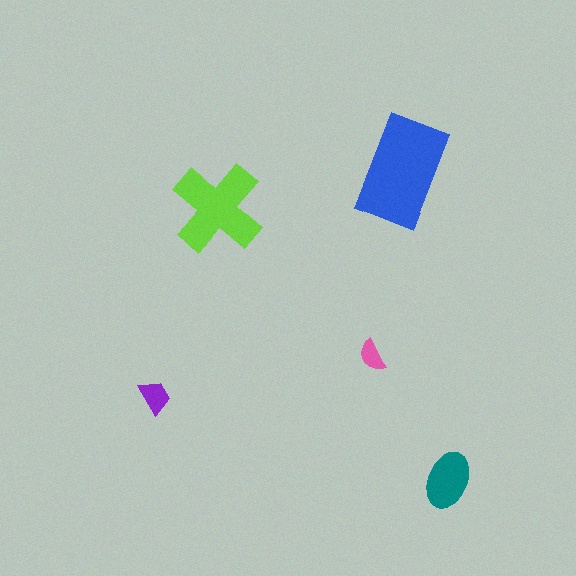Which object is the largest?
The blue rectangle.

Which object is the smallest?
The pink semicircle.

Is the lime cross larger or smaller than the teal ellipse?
Larger.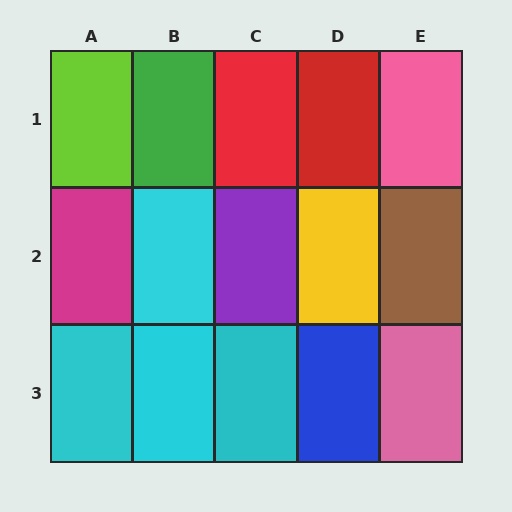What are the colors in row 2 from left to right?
Magenta, cyan, purple, yellow, brown.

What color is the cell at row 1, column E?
Pink.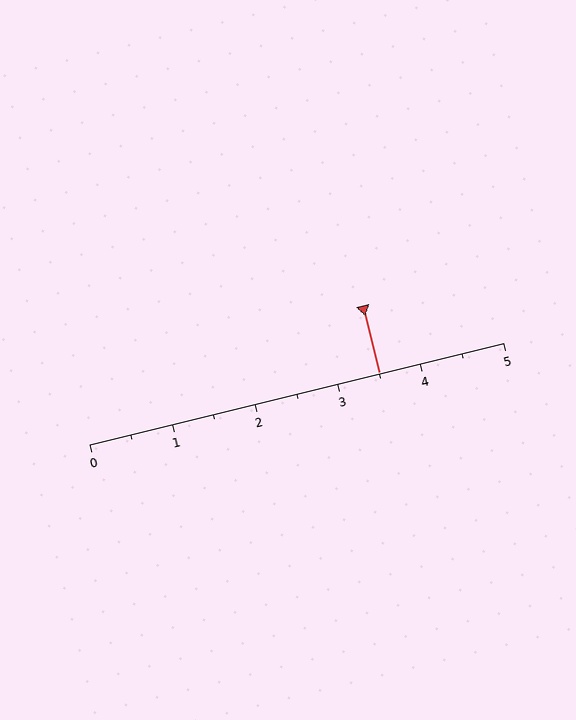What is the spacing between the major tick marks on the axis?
The major ticks are spaced 1 apart.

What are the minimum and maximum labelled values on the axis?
The axis runs from 0 to 5.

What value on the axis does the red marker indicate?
The marker indicates approximately 3.5.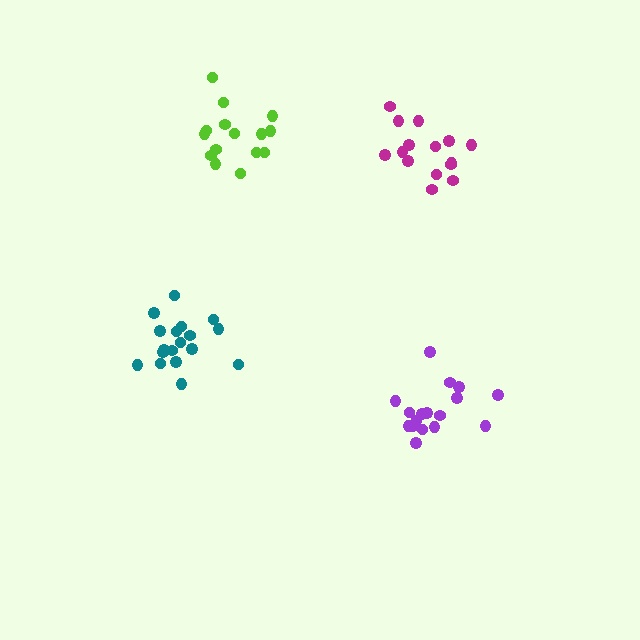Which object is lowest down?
The purple cluster is bottommost.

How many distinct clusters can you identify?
There are 4 distinct clusters.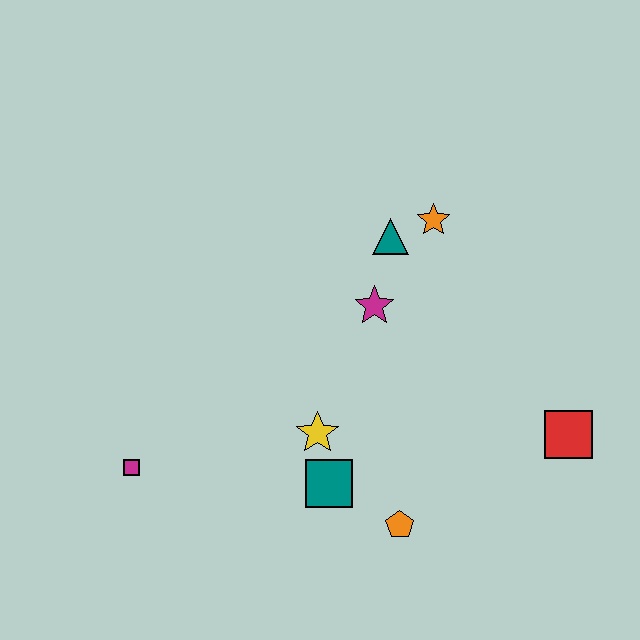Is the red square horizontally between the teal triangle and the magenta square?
No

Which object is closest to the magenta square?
The yellow star is closest to the magenta square.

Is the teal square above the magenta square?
No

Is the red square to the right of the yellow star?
Yes